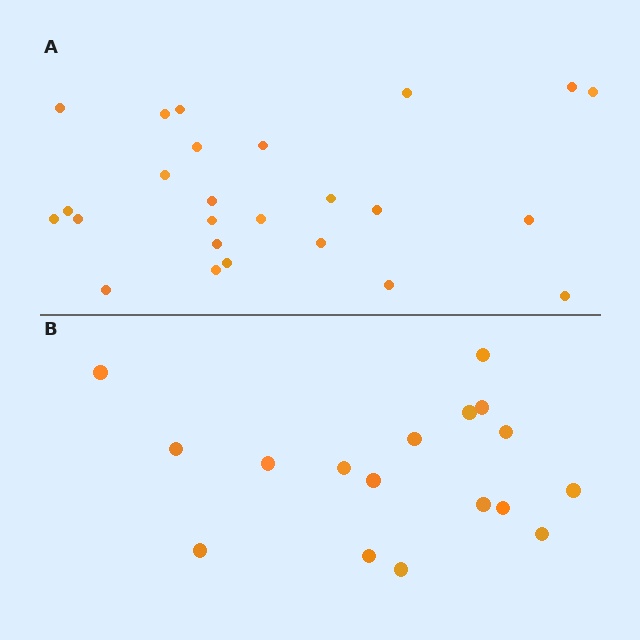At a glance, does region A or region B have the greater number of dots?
Region A (the top region) has more dots.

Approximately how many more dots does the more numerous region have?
Region A has roughly 8 or so more dots than region B.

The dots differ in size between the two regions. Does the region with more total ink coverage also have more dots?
No. Region B has more total ink coverage because its dots are larger, but region A actually contains more individual dots. Total area can be misleading — the number of items is what matters here.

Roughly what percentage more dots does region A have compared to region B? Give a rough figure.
About 45% more.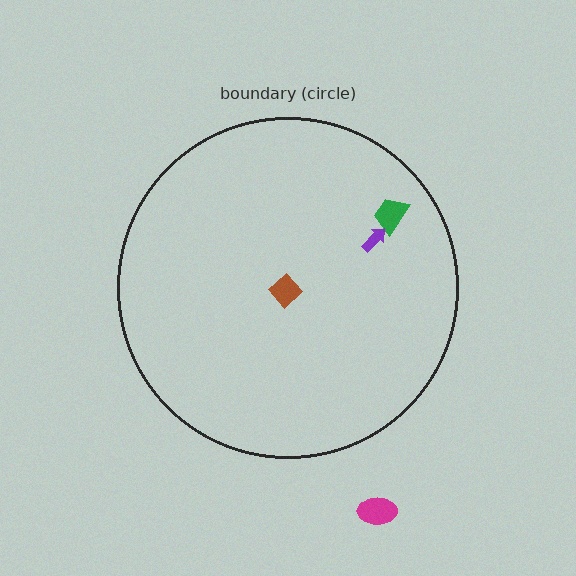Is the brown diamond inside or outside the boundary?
Inside.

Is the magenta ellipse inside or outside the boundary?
Outside.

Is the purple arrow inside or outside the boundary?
Inside.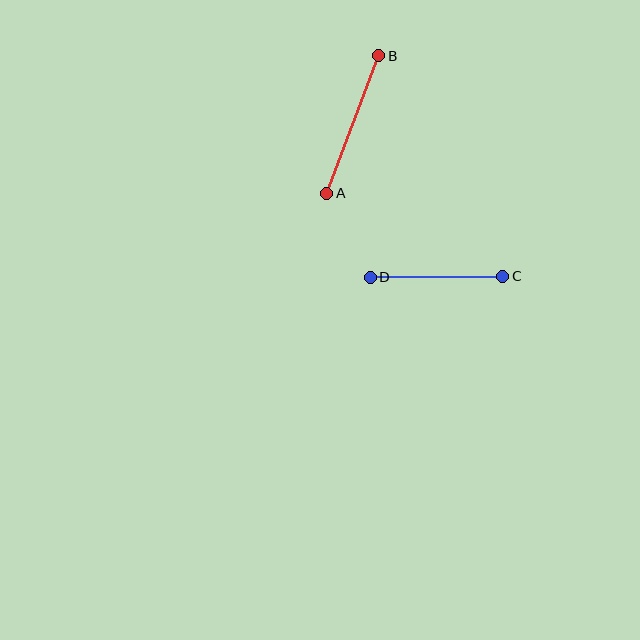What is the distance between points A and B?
The distance is approximately 147 pixels.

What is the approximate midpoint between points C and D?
The midpoint is at approximately (436, 277) pixels.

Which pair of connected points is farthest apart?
Points A and B are farthest apart.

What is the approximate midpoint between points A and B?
The midpoint is at approximately (353, 125) pixels.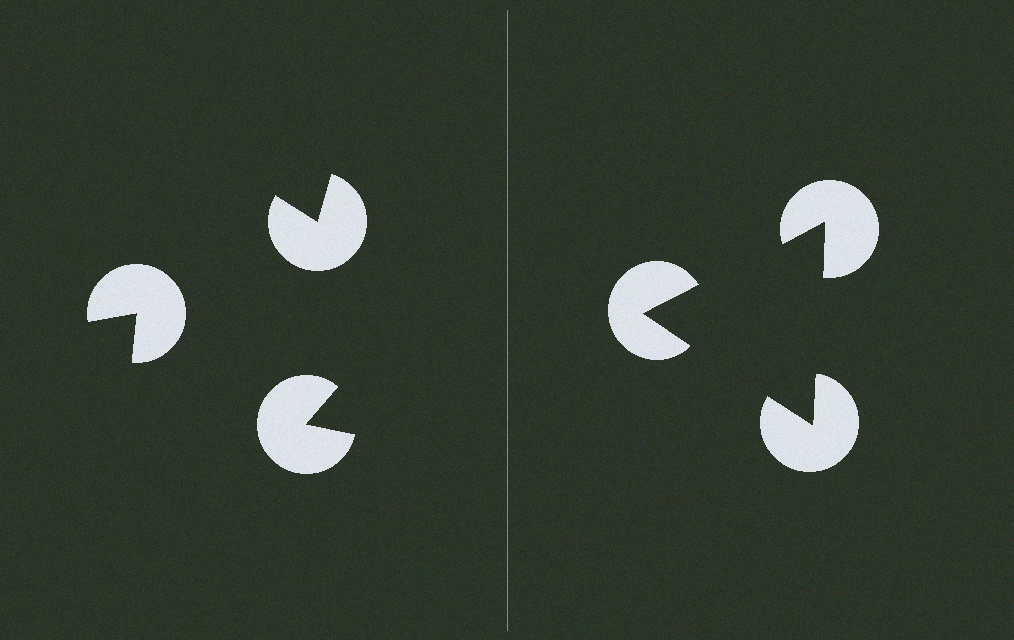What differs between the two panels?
The pac-man discs are positioned identically on both sides; only the wedge orientations differ. On the right they align to a triangle; on the left they are misaligned.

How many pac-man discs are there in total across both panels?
6 — 3 on each side.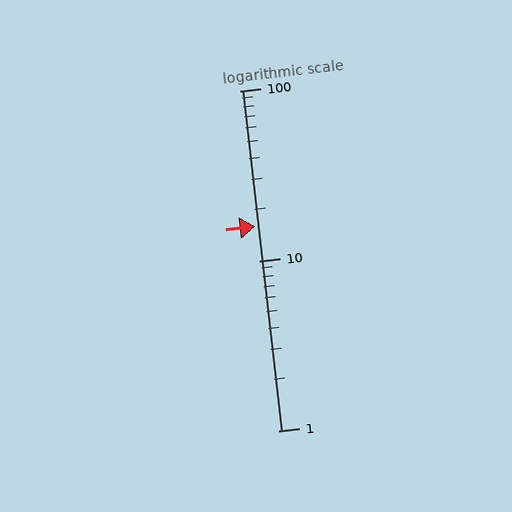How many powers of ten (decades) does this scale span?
The scale spans 2 decades, from 1 to 100.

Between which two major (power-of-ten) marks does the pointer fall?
The pointer is between 10 and 100.